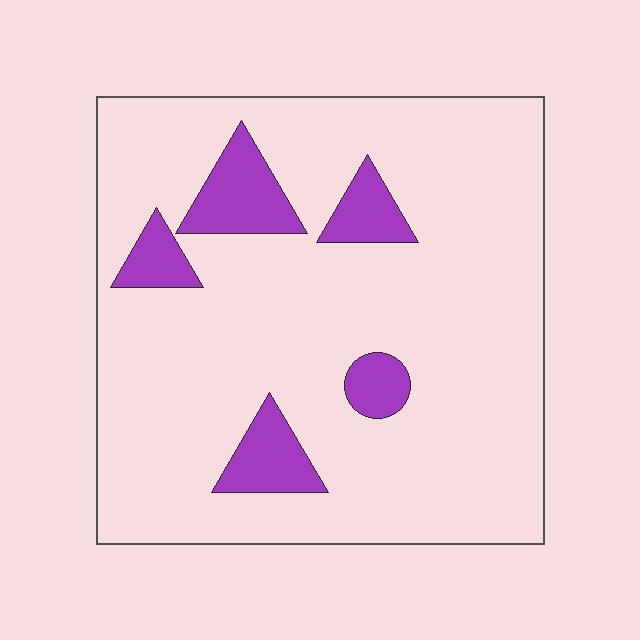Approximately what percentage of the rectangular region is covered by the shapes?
Approximately 15%.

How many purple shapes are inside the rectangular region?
5.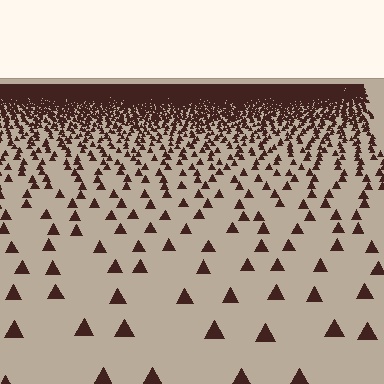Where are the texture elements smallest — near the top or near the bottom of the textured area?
Near the top.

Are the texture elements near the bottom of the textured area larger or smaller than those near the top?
Larger. Near the bottom, elements are closer to the viewer and appear at a bigger on-screen size.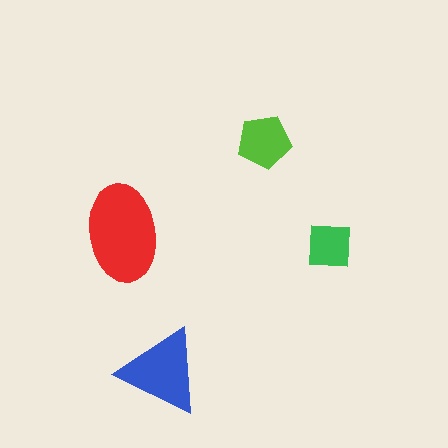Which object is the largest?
The red ellipse.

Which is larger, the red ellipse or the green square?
The red ellipse.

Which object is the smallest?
The green square.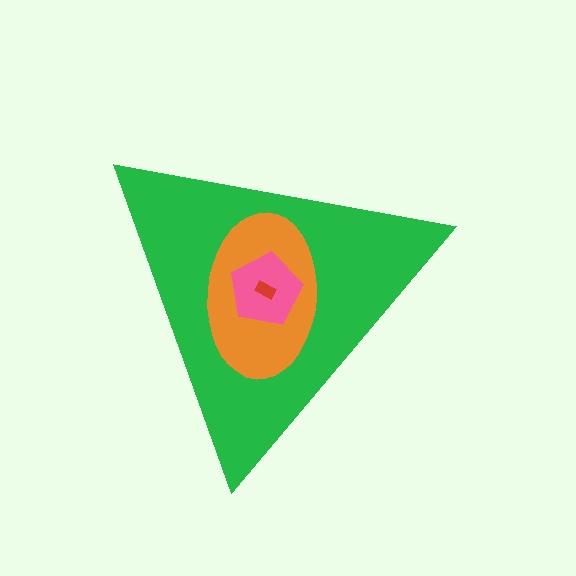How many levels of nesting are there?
4.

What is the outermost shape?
The green triangle.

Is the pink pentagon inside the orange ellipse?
Yes.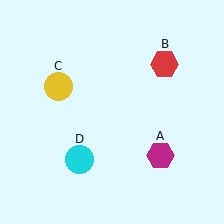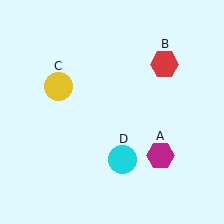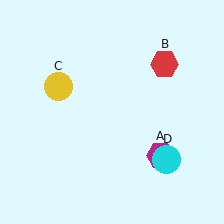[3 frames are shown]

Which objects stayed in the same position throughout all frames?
Magenta hexagon (object A) and red hexagon (object B) and yellow circle (object C) remained stationary.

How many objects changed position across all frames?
1 object changed position: cyan circle (object D).